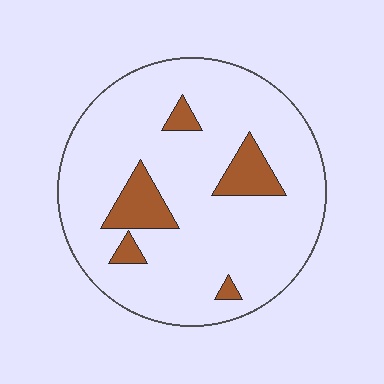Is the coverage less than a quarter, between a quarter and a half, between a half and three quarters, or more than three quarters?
Less than a quarter.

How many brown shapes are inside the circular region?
5.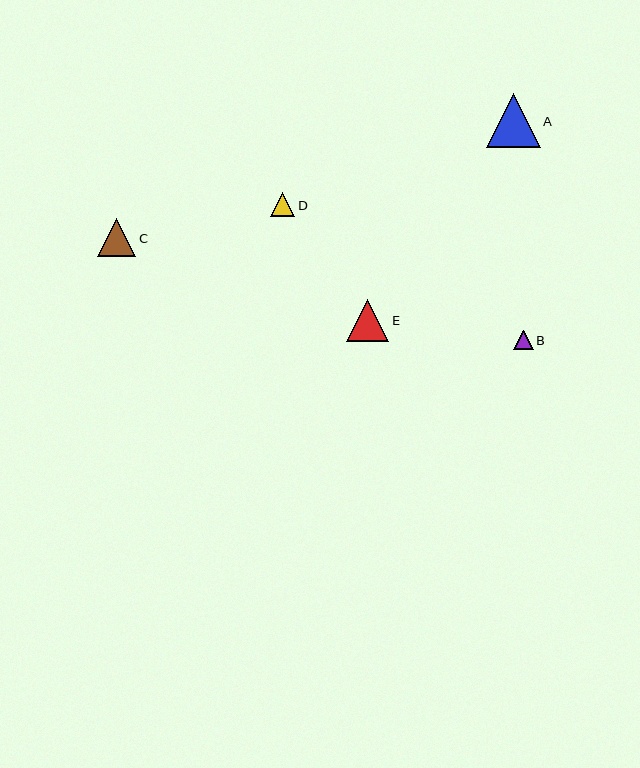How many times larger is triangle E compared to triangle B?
Triangle E is approximately 2.1 times the size of triangle B.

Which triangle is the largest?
Triangle A is the largest with a size of approximately 54 pixels.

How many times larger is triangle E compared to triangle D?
Triangle E is approximately 1.7 times the size of triangle D.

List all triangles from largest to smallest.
From largest to smallest: A, E, C, D, B.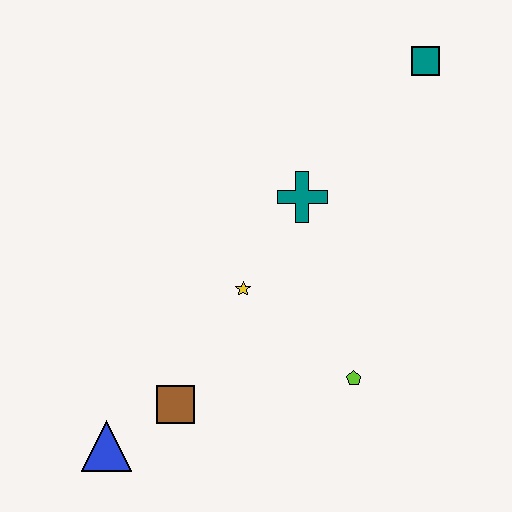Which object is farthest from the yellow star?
The teal square is farthest from the yellow star.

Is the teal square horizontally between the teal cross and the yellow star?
No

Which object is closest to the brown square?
The blue triangle is closest to the brown square.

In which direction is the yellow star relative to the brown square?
The yellow star is above the brown square.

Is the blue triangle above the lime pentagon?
No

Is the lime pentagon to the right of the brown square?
Yes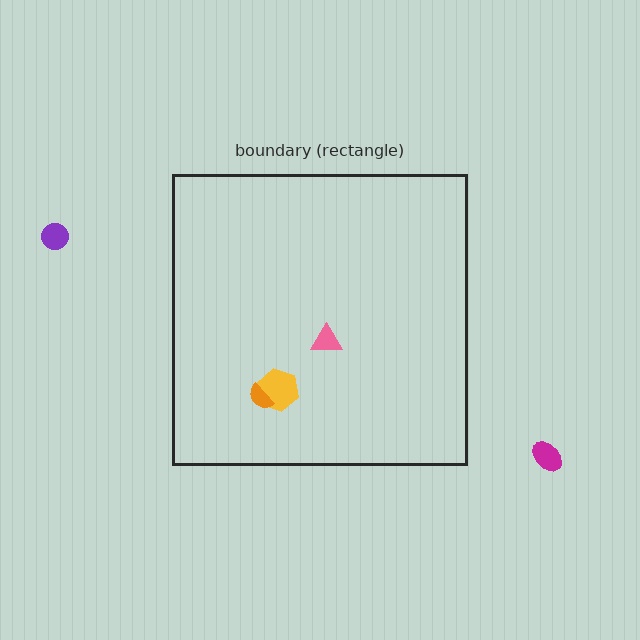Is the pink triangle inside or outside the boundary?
Inside.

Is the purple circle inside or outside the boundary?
Outside.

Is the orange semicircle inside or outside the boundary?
Inside.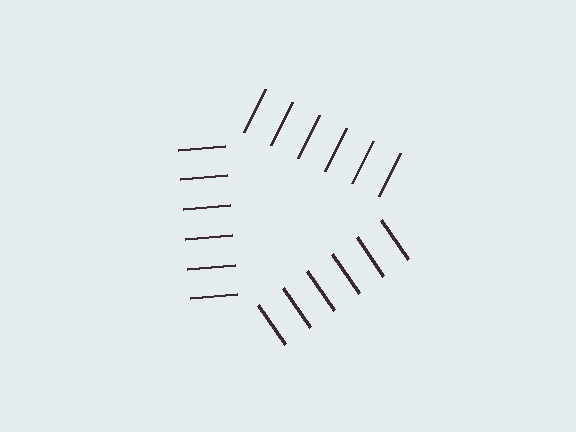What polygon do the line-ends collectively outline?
An illusory triangle — the line segments terminate on its edges but no continuous stroke is drawn.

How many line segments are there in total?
18 — 6 along each of the 3 edges.